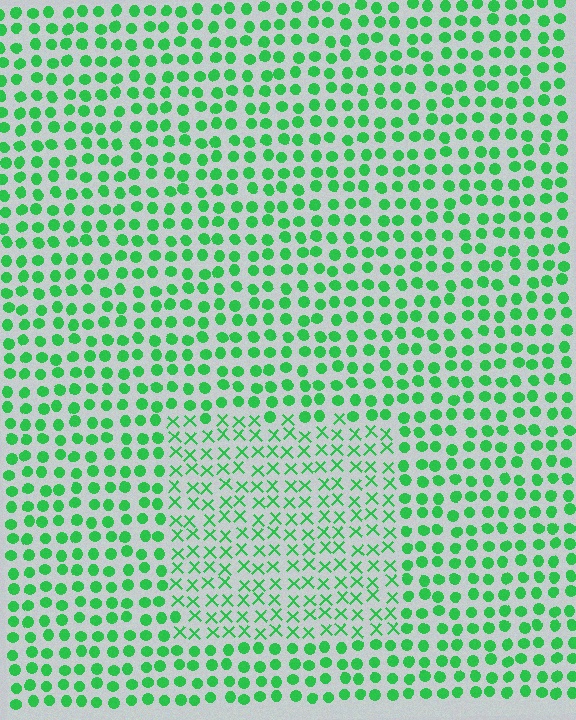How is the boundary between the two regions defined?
The boundary is defined by a change in element shape: X marks inside vs. circles outside. All elements share the same color and spacing.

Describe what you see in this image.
The image is filled with small green elements arranged in a uniform grid. A rectangle-shaped region contains X marks, while the surrounding area contains circles. The boundary is defined purely by the change in element shape.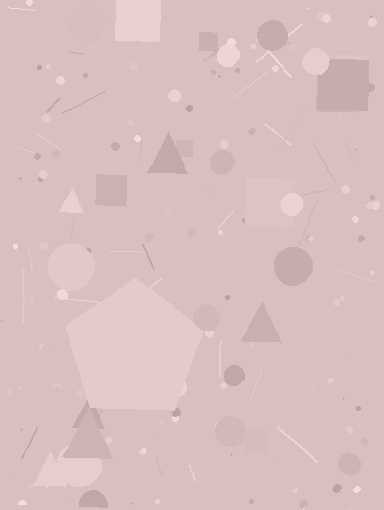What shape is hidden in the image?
A pentagon is hidden in the image.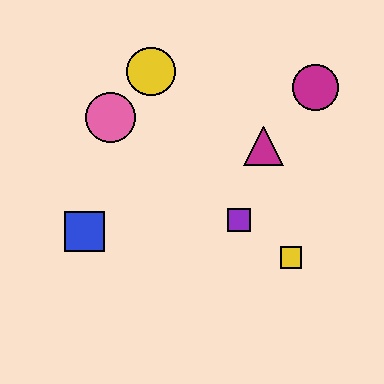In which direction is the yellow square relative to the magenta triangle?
The yellow square is below the magenta triangle.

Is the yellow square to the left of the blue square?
No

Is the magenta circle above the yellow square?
Yes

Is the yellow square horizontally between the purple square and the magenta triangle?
No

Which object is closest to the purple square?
The yellow square is closest to the purple square.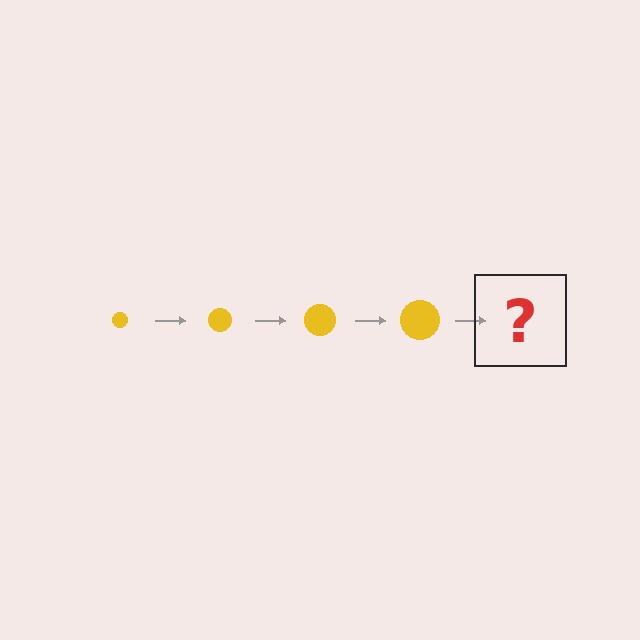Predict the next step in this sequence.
The next step is a yellow circle, larger than the previous one.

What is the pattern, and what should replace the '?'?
The pattern is that the circle gets progressively larger each step. The '?' should be a yellow circle, larger than the previous one.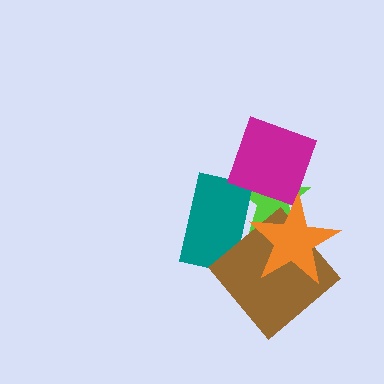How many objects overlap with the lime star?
4 objects overlap with the lime star.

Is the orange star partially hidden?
No, no other shape covers it.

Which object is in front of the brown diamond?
The orange star is in front of the brown diamond.